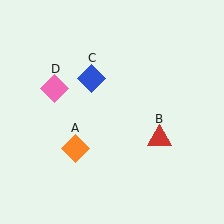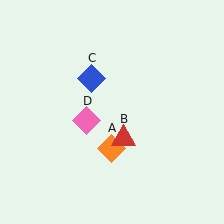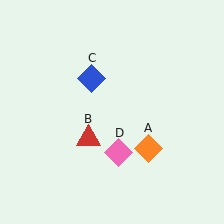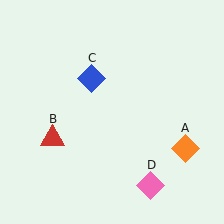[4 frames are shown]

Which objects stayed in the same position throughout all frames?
Blue diamond (object C) remained stationary.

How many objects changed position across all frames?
3 objects changed position: orange diamond (object A), red triangle (object B), pink diamond (object D).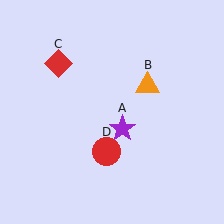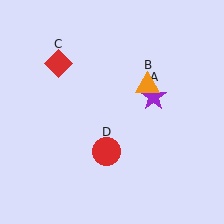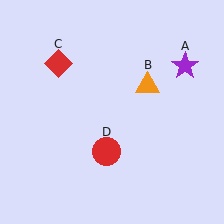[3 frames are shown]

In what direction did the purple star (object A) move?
The purple star (object A) moved up and to the right.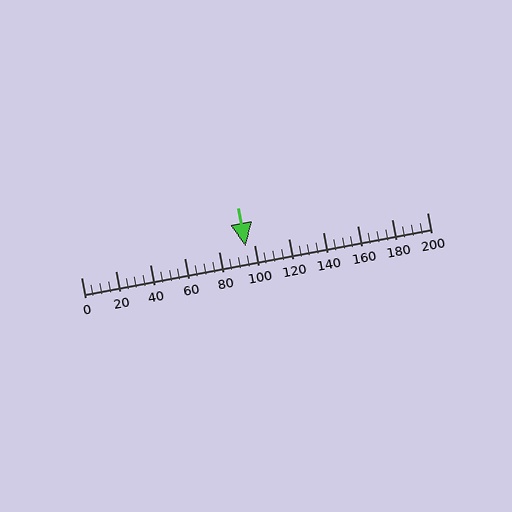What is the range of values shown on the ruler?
The ruler shows values from 0 to 200.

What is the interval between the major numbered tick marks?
The major tick marks are spaced 20 units apart.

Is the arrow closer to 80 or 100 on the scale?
The arrow is closer to 100.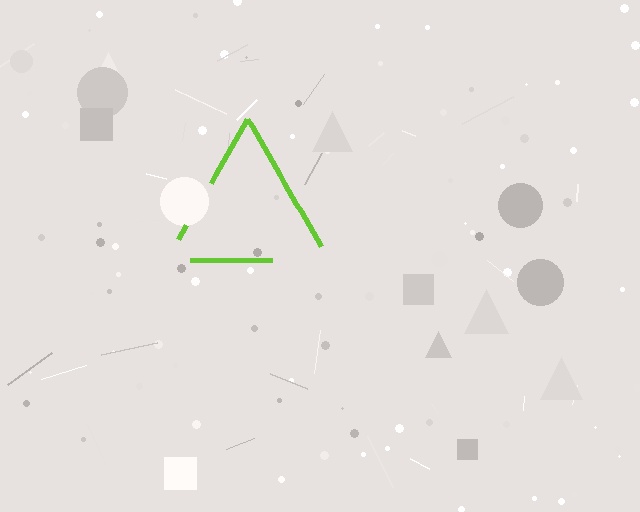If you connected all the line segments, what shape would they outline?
They would outline a triangle.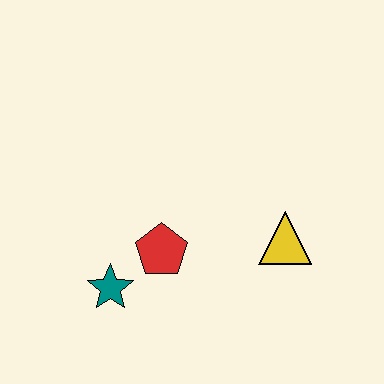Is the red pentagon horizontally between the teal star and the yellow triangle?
Yes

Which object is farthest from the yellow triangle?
The teal star is farthest from the yellow triangle.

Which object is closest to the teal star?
The red pentagon is closest to the teal star.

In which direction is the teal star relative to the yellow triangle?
The teal star is to the left of the yellow triangle.